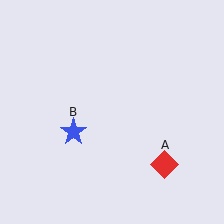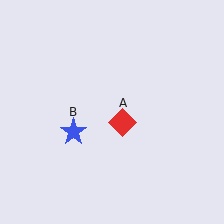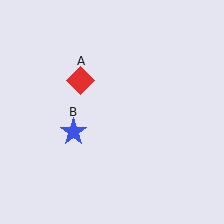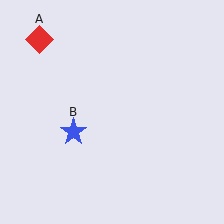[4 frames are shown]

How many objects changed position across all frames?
1 object changed position: red diamond (object A).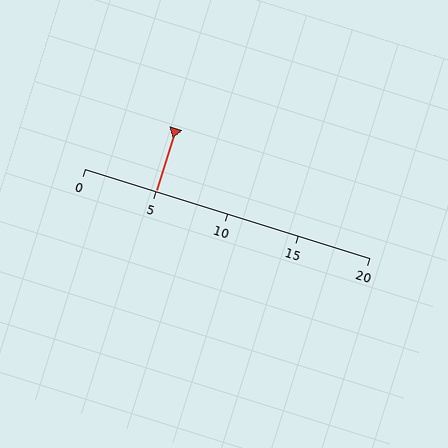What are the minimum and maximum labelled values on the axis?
The axis runs from 0 to 20.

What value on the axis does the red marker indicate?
The marker indicates approximately 5.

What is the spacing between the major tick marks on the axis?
The major ticks are spaced 5 apart.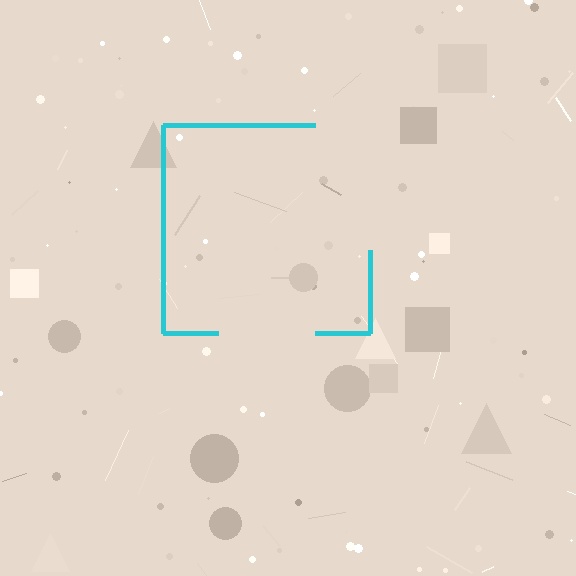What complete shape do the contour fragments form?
The contour fragments form a square.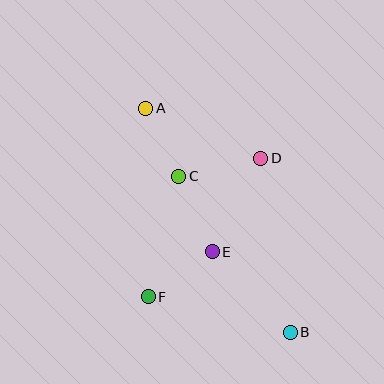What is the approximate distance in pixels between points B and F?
The distance between B and F is approximately 146 pixels.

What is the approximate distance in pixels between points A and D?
The distance between A and D is approximately 125 pixels.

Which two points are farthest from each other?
Points A and B are farthest from each other.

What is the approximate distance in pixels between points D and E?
The distance between D and E is approximately 106 pixels.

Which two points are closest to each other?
Points A and C are closest to each other.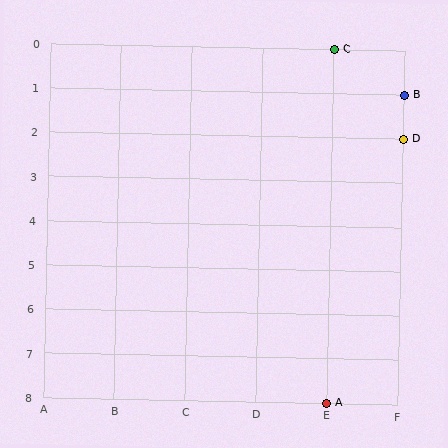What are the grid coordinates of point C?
Point C is at grid coordinates (E, 0).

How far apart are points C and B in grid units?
Points C and B are 1 column and 1 row apart (about 1.4 grid units diagonally).